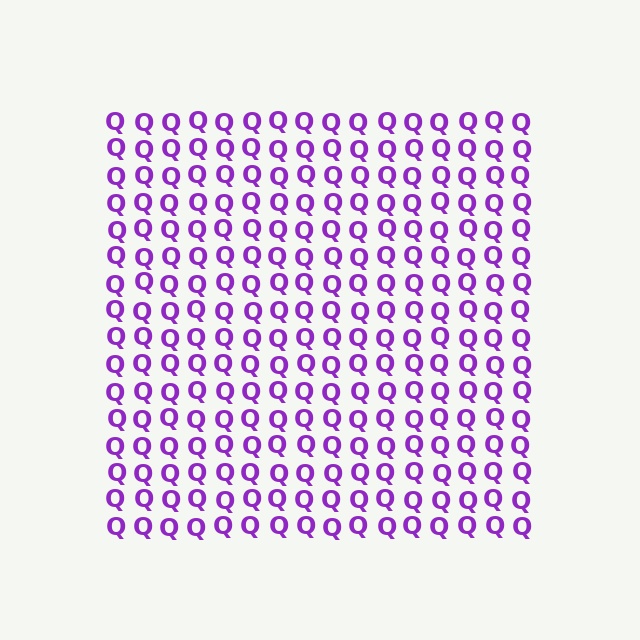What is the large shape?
The large shape is a square.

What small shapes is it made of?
It is made of small letter Q's.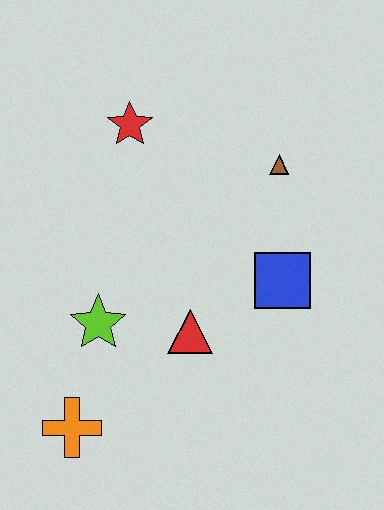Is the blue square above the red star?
No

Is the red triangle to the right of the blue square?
No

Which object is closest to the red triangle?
The lime star is closest to the red triangle.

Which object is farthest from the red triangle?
The red star is farthest from the red triangle.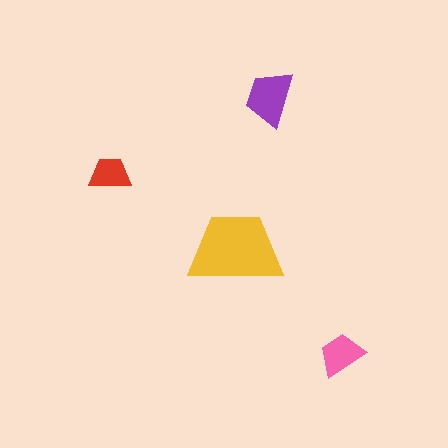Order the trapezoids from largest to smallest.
the yellow one, the purple one, the pink one, the red one.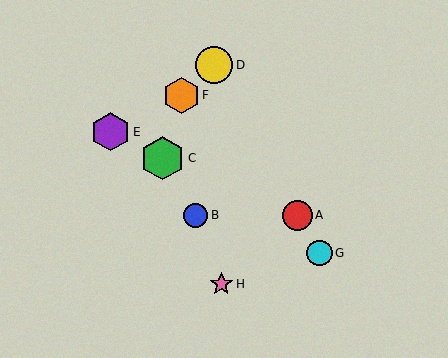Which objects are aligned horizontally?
Objects A, B are aligned horizontally.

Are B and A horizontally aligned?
Yes, both are at y≈215.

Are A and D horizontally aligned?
No, A is at y≈215 and D is at y≈65.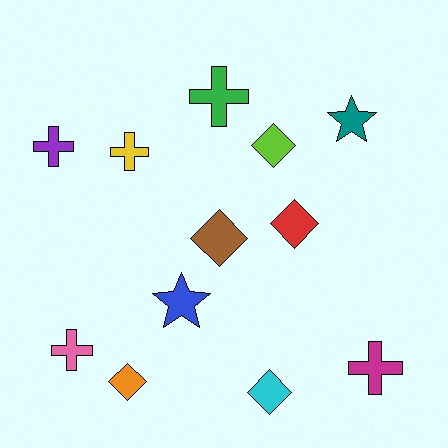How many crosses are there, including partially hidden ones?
There are 5 crosses.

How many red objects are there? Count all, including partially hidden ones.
There is 1 red object.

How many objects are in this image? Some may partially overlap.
There are 12 objects.